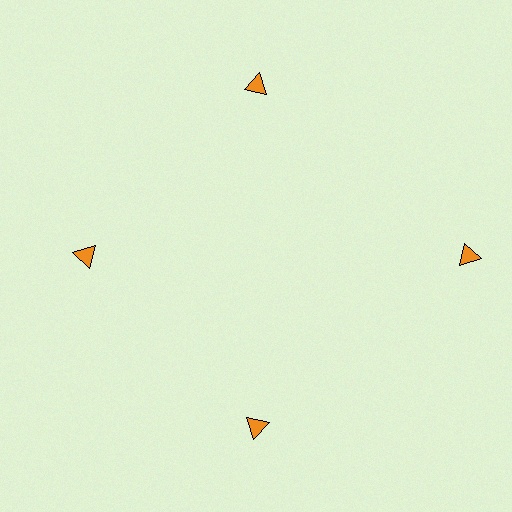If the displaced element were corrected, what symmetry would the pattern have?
It would have 4-fold rotational symmetry — the pattern would map onto itself every 90 degrees.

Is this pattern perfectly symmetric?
No. The 4 orange triangles are arranged in a ring, but one element near the 3 o'clock position is pushed outward from the center, breaking the 4-fold rotational symmetry.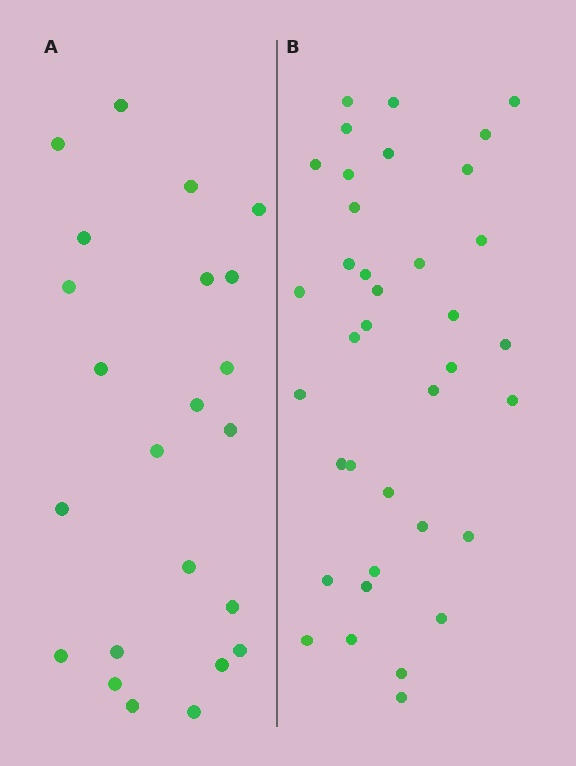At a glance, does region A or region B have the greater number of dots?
Region B (the right region) has more dots.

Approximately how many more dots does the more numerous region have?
Region B has approximately 15 more dots than region A.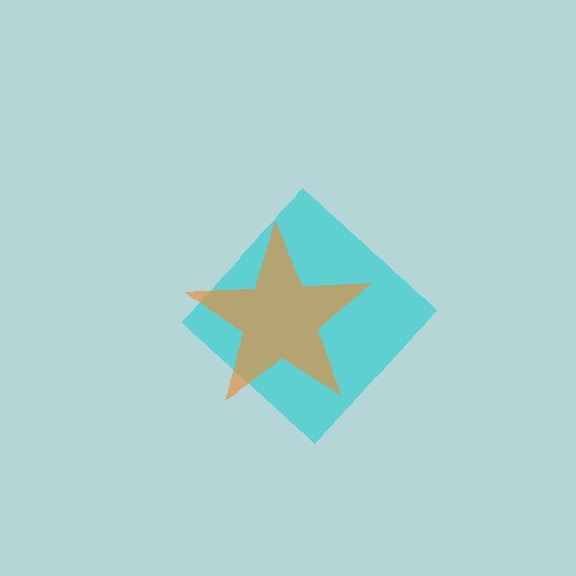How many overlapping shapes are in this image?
There are 2 overlapping shapes in the image.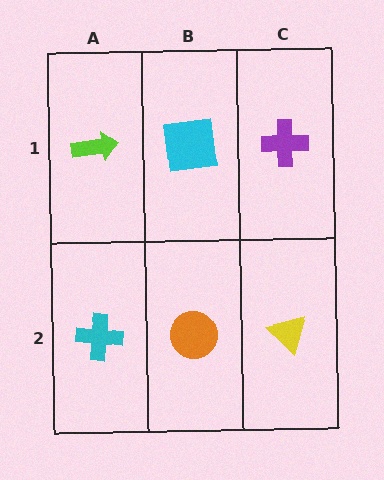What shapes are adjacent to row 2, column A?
A lime arrow (row 1, column A), an orange circle (row 2, column B).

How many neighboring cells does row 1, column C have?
2.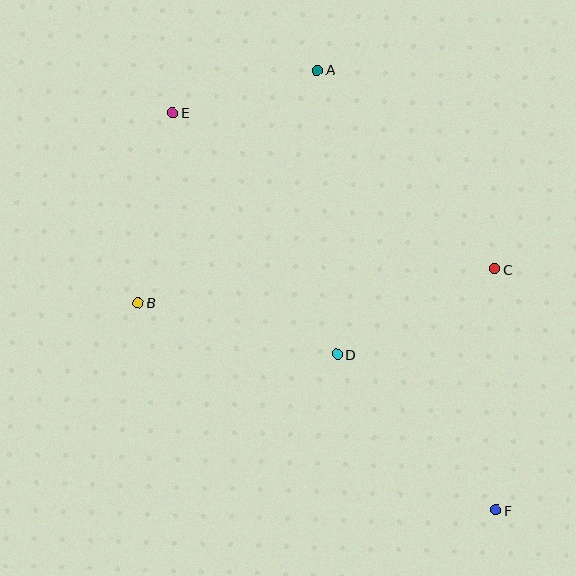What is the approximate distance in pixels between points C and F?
The distance between C and F is approximately 241 pixels.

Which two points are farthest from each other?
Points E and F are farthest from each other.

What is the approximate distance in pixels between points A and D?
The distance between A and D is approximately 285 pixels.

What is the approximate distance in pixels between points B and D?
The distance between B and D is approximately 206 pixels.